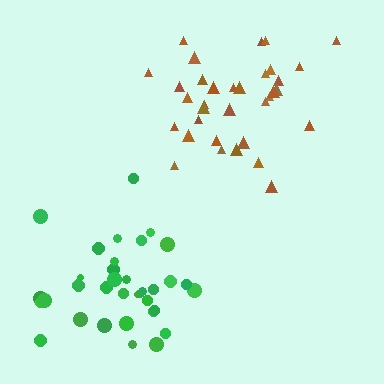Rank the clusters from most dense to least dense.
green, brown.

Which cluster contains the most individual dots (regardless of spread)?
Green (35).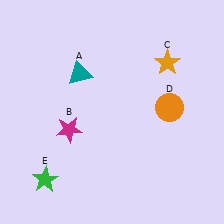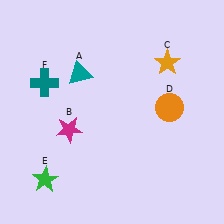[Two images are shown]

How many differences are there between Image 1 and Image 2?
There is 1 difference between the two images.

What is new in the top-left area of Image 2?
A teal cross (F) was added in the top-left area of Image 2.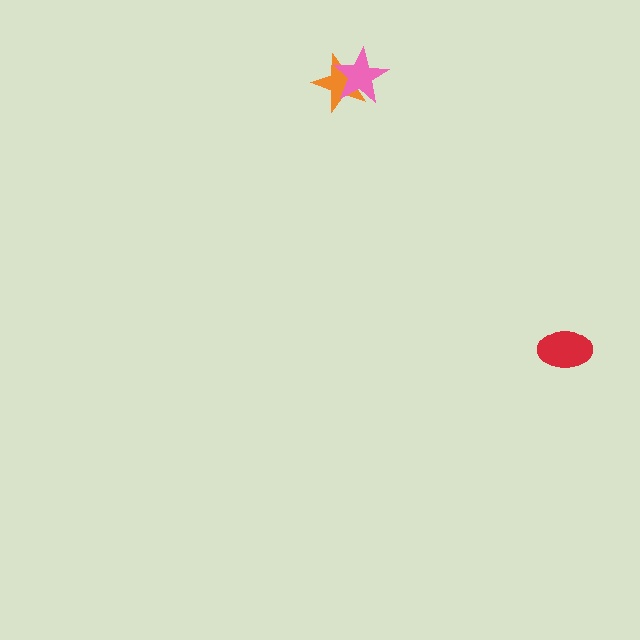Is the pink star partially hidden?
No, no other shape covers it.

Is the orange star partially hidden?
Yes, it is partially covered by another shape.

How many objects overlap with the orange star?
1 object overlaps with the orange star.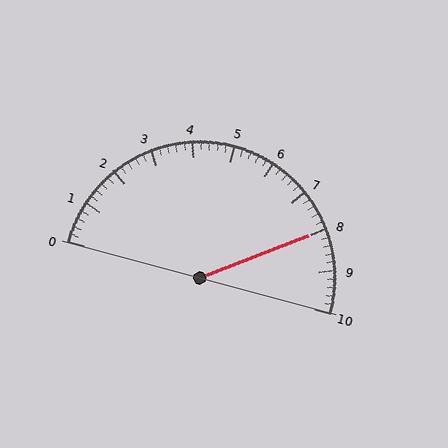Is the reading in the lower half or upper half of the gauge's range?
The reading is in the upper half of the range (0 to 10).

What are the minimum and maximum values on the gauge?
The gauge ranges from 0 to 10.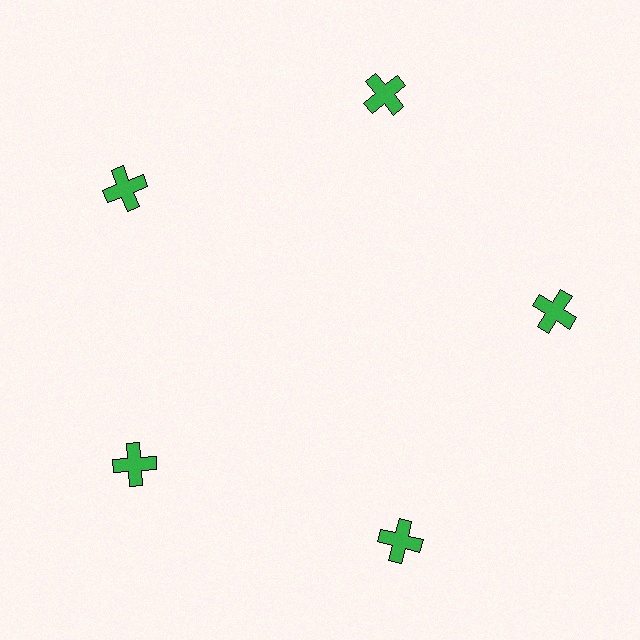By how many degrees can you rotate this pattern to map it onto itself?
The pattern maps onto itself every 72 degrees of rotation.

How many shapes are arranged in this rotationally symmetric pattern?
There are 5 shapes, arranged in 5 groups of 1.